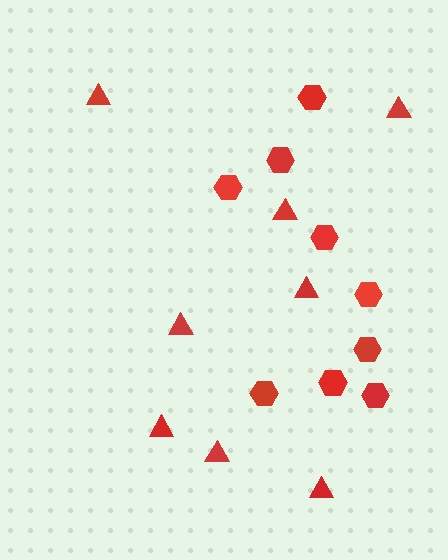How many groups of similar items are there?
There are 2 groups: one group of hexagons (9) and one group of triangles (8).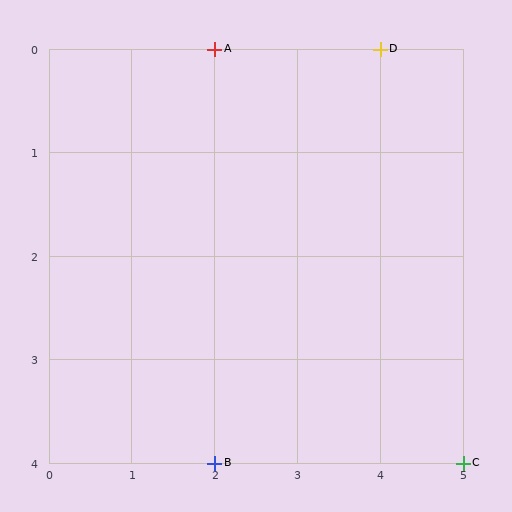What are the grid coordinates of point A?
Point A is at grid coordinates (2, 0).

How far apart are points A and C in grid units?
Points A and C are 3 columns and 4 rows apart (about 5.0 grid units diagonally).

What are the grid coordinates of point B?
Point B is at grid coordinates (2, 4).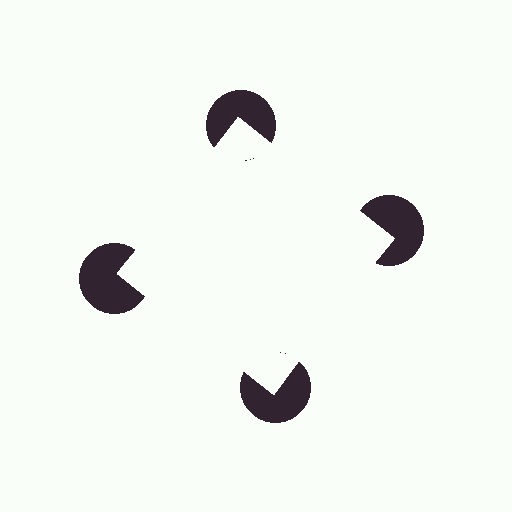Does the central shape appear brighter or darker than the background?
It typically appears slightly brighter than the background, even though no actual brightness change is drawn.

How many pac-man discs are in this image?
There are 4 — one at each vertex of the illusory square.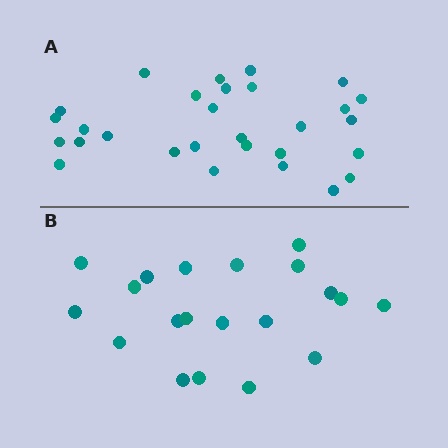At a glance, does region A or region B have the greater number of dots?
Region A (the top region) has more dots.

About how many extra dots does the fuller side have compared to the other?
Region A has roughly 8 or so more dots than region B.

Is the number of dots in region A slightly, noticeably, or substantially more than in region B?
Region A has substantially more. The ratio is roughly 1.4 to 1.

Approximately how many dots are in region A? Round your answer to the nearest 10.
About 30 dots. (The exact count is 29, which rounds to 30.)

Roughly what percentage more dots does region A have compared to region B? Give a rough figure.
About 45% more.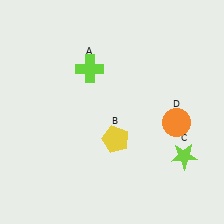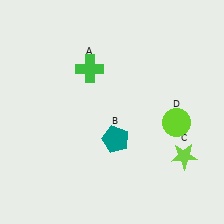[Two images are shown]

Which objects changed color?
A changed from lime to green. B changed from yellow to teal. D changed from orange to lime.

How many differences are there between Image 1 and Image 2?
There are 3 differences between the two images.